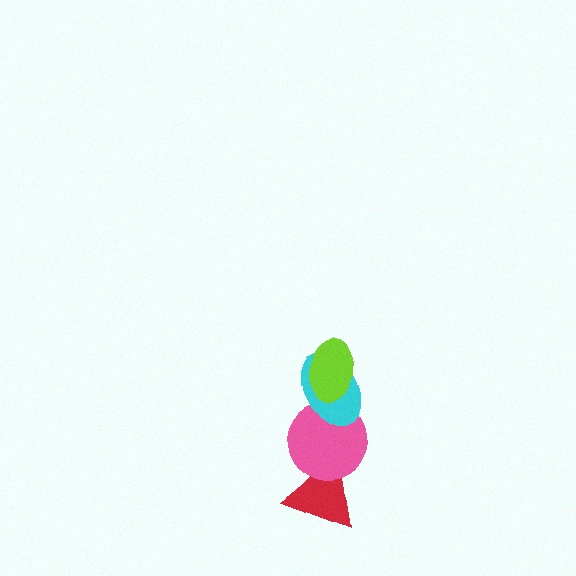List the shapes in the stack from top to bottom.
From top to bottom: the lime ellipse, the cyan ellipse, the pink circle, the red triangle.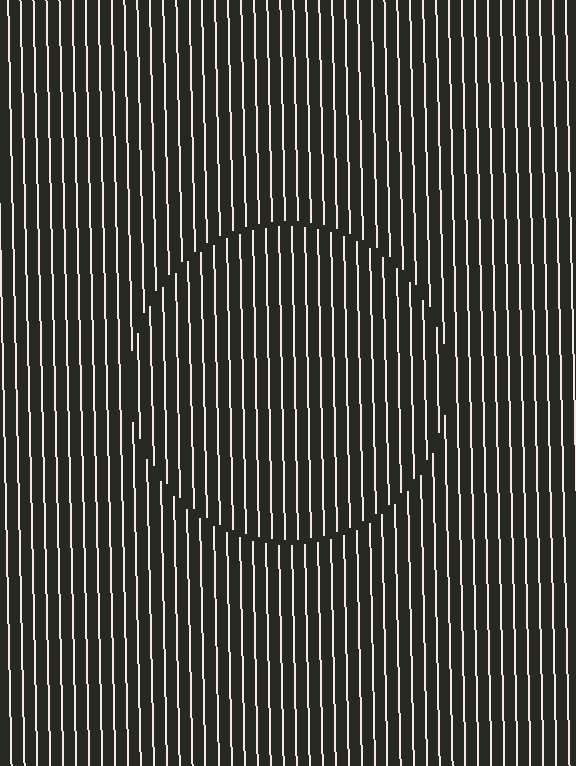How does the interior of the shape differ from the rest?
The interior of the shape contains the same grating, shifted by half a period — the contour is defined by the phase discontinuity where line-ends from the inner and outer gratings abut.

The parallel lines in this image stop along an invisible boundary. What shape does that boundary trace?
An illusory circle. The interior of the shape contains the same grating, shifted by half a period — the contour is defined by the phase discontinuity where line-ends from the inner and outer gratings abut.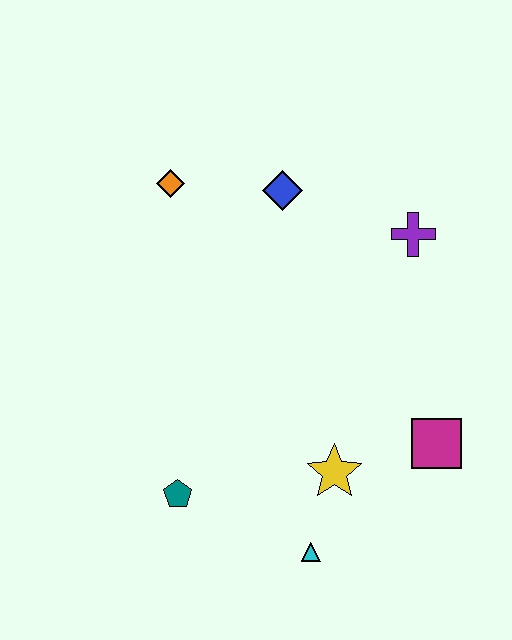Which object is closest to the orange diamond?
The blue diamond is closest to the orange diamond.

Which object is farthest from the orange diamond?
The cyan triangle is farthest from the orange diamond.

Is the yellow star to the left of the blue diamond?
No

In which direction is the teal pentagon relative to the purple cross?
The teal pentagon is below the purple cross.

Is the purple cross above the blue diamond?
No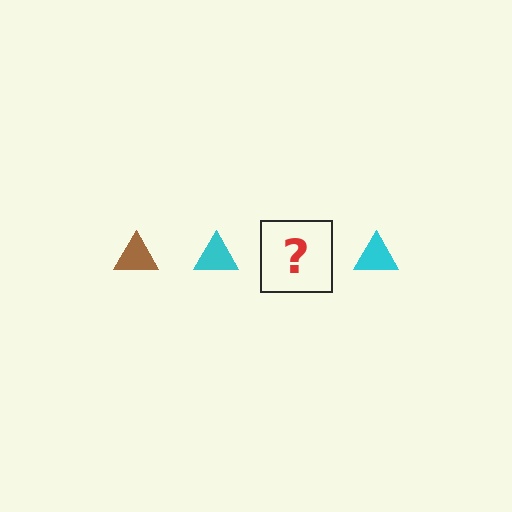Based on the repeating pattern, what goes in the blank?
The blank should be a brown triangle.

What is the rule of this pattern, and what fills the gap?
The rule is that the pattern cycles through brown, cyan triangles. The gap should be filled with a brown triangle.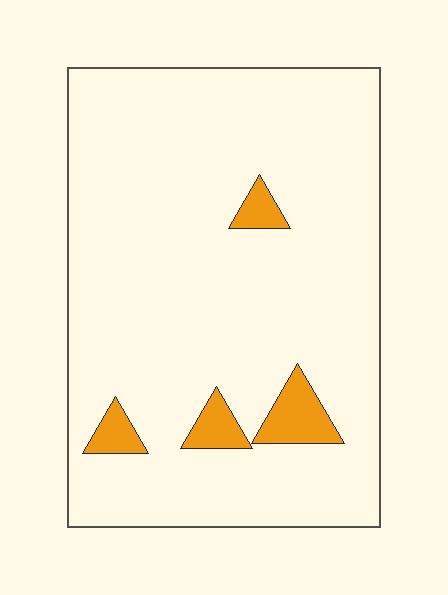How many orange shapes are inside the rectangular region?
4.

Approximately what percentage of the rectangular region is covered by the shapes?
Approximately 5%.